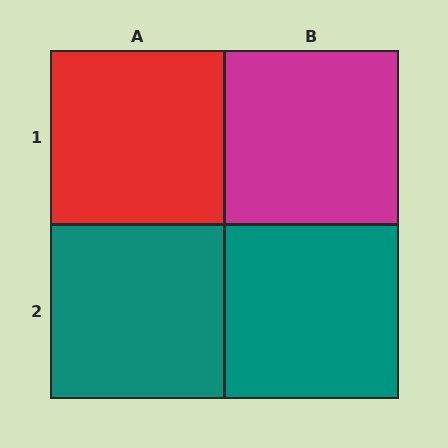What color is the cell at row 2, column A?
Teal.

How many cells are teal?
2 cells are teal.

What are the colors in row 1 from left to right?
Red, magenta.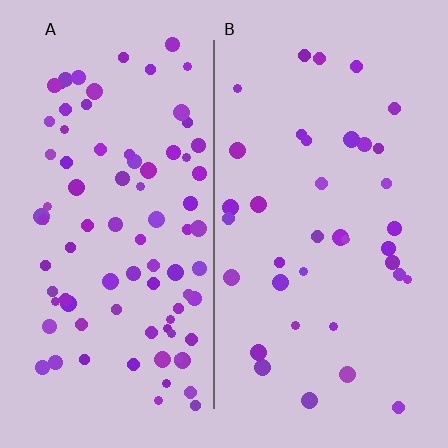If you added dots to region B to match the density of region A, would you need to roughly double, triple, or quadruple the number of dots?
Approximately double.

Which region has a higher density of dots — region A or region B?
A (the left).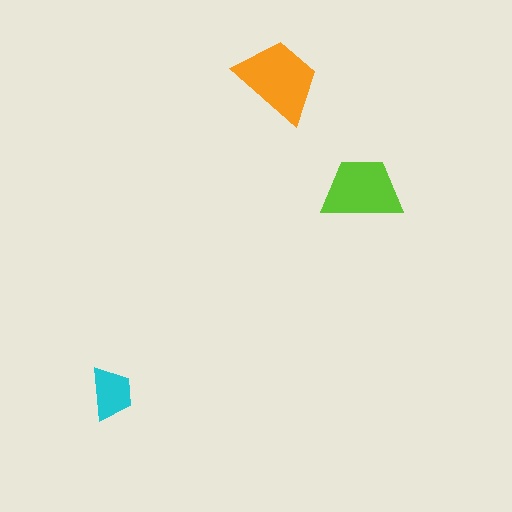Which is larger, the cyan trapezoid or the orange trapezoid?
The orange one.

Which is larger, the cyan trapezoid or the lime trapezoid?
The lime one.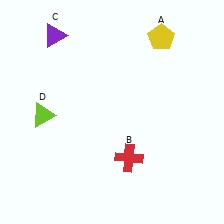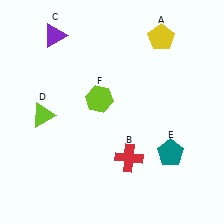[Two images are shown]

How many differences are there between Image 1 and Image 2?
There are 2 differences between the two images.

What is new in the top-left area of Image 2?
A lime hexagon (F) was added in the top-left area of Image 2.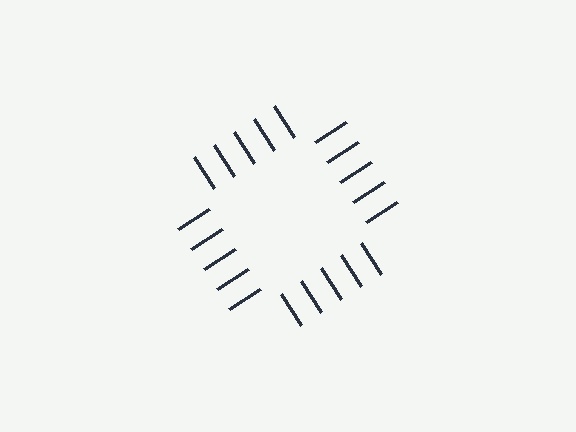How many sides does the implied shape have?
4 sides — the line-ends trace a square.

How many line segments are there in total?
20 — 5 along each of the 4 edges.